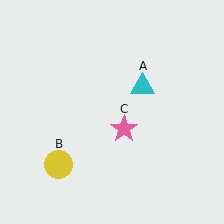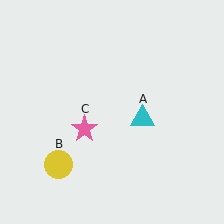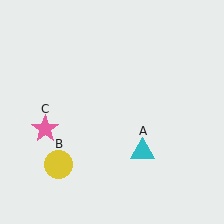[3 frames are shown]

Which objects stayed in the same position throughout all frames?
Yellow circle (object B) remained stationary.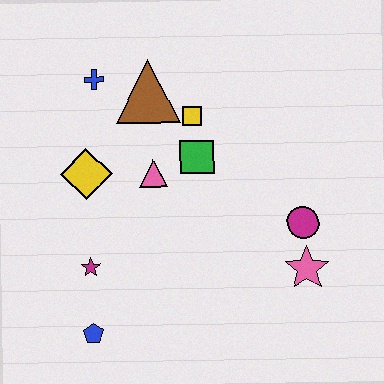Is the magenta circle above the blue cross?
No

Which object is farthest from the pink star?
The blue cross is farthest from the pink star.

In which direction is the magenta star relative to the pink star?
The magenta star is to the left of the pink star.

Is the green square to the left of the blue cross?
No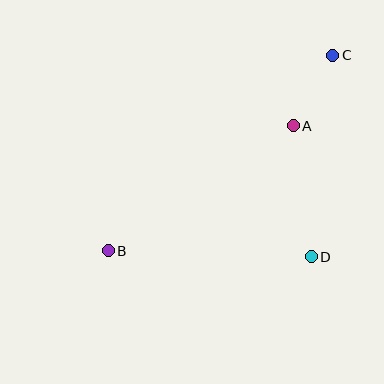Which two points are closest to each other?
Points A and C are closest to each other.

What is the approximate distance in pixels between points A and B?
The distance between A and B is approximately 223 pixels.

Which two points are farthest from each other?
Points B and C are farthest from each other.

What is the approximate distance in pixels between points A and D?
The distance between A and D is approximately 132 pixels.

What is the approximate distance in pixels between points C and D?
The distance between C and D is approximately 202 pixels.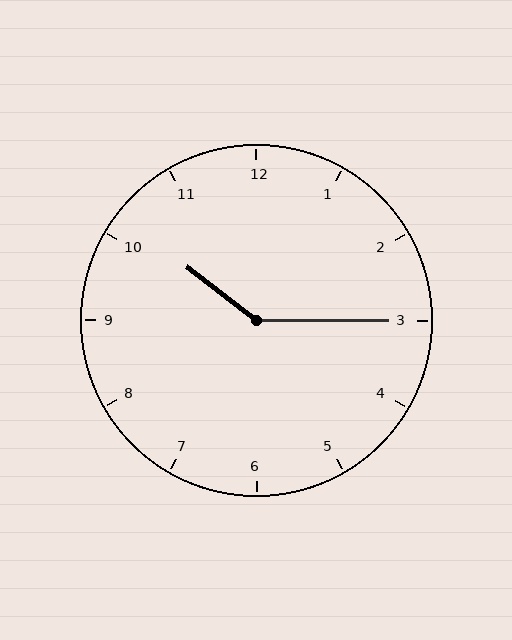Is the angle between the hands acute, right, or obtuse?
It is obtuse.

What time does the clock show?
10:15.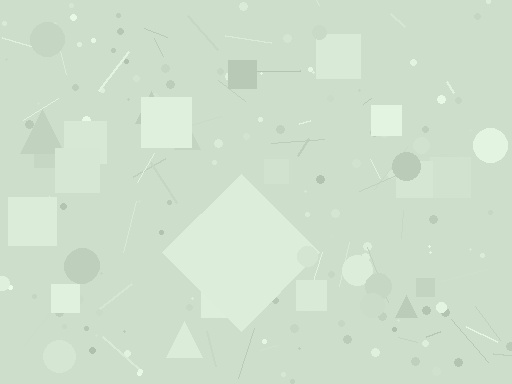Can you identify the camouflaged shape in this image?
The camouflaged shape is a diamond.